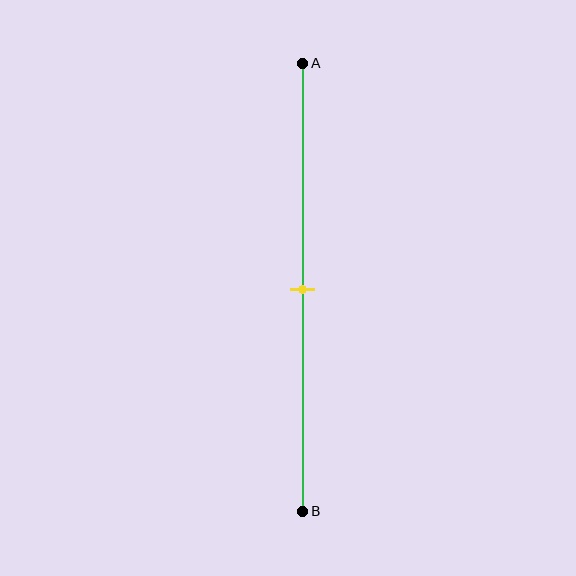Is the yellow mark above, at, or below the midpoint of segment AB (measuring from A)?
The yellow mark is approximately at the midpoint of segment AB.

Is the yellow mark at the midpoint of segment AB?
Yes, the mark is approximately at the midpoint.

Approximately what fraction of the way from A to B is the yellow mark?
The yellow mark is approximately 50% of the way from A to B.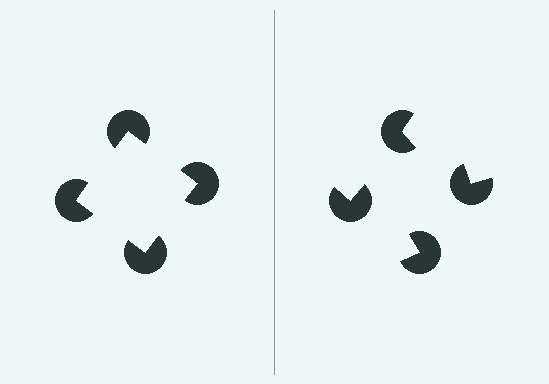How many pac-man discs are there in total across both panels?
8 — 4 on each side.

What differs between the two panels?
The pac-man discs are positioned identically on both sides; only the wedge orientations differ. On the left they align to a square; on the right they are misaligned.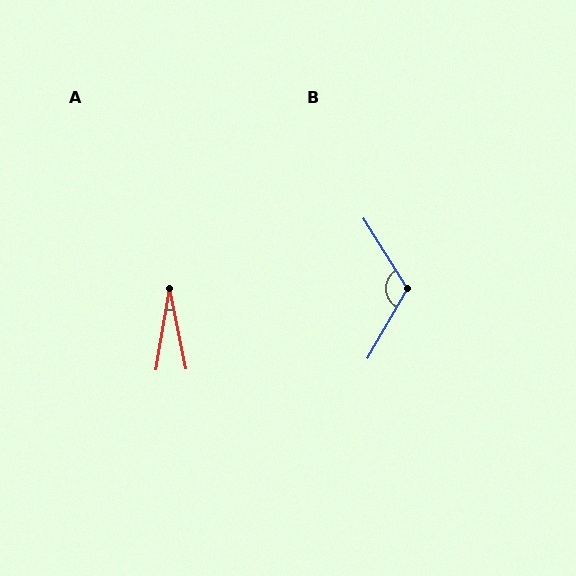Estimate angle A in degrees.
Approximately 21 degrees.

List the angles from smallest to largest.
A (21°), B (118°).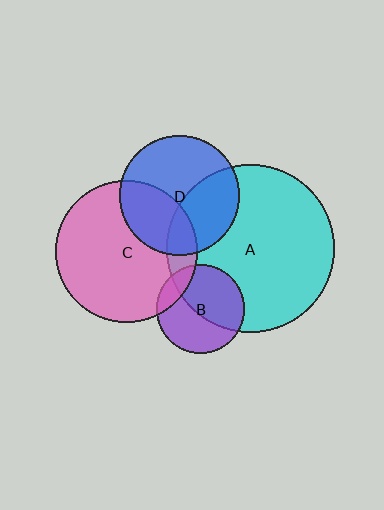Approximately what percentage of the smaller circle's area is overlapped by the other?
Approximately 55%.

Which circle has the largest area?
Circle A (cyan).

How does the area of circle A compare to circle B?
Approximately 3.6 times.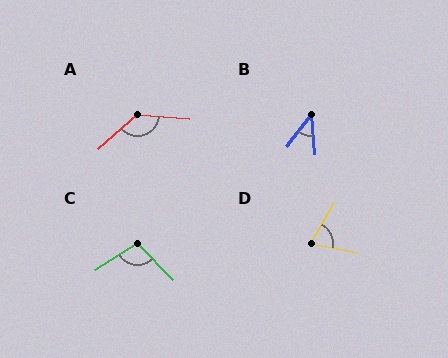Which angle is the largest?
A, at approximately 134 degrees.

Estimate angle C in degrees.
Approximately 103 degrees.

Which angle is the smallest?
B, at approximately 43 degrees.